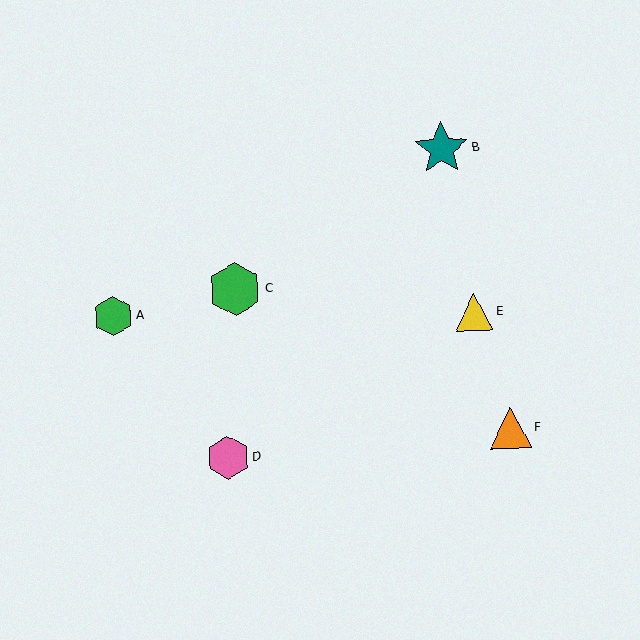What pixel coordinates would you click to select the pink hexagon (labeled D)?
Click at (228, 458) to select the pink hexagon D.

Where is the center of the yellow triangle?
The center of the yellow triangle is at (474, 312).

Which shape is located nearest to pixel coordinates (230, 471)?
The pink hexagon (labeled D) at (228, 458) is nearest to that location.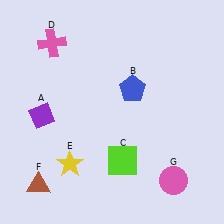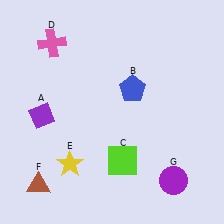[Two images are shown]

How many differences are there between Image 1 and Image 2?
There is 1 difference between the two images.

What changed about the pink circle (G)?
In Image 1, G is pink. In Image 2, it changed to purple.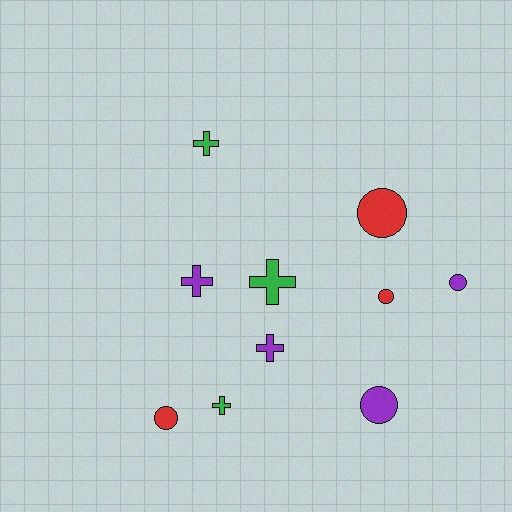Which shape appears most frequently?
Cross, with 5 objects.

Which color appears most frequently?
Purple, with 4 objects.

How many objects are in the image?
There are 10 objects.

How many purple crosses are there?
There are 2 purple crosses.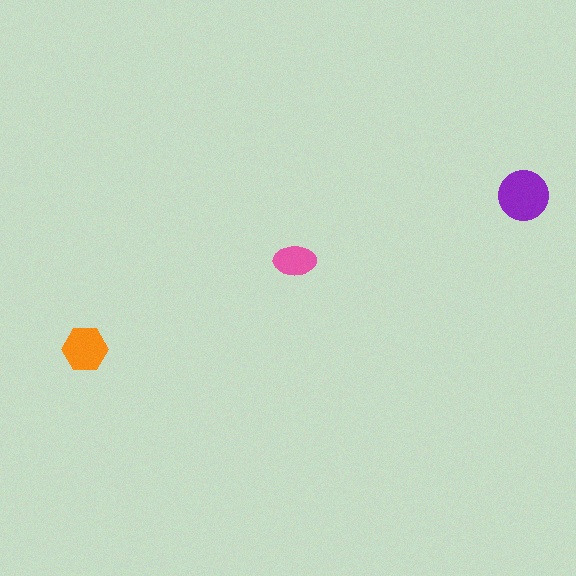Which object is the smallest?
The pink ellipse.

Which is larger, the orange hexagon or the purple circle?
The purple circle.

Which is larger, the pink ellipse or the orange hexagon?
The orange hexagon.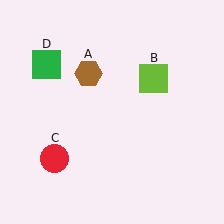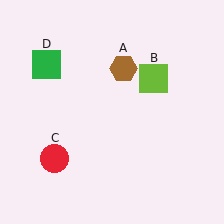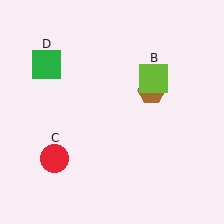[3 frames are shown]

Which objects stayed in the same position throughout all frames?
Lime square (object B) and red circle (object C) and green square (object D) remained stationary.